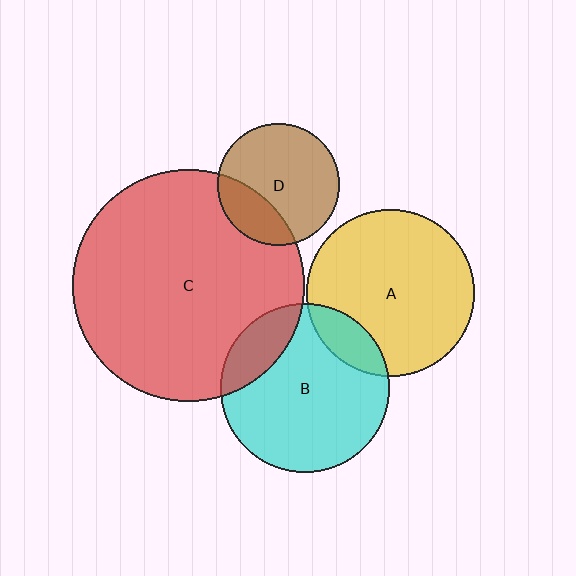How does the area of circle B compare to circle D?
Approximately 1.9 times.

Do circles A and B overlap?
Yes.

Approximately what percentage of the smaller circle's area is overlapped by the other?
Approximately 15%.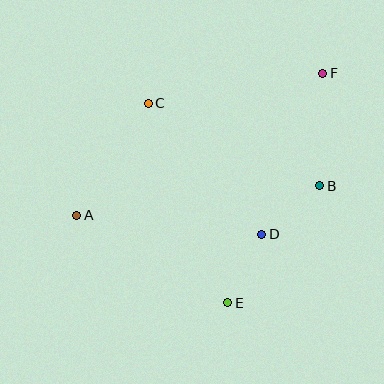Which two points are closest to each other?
Points B and D are closest to each other.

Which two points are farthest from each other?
Points A and F are farthest from each other.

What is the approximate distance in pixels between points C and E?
The distance between C and E is approximately 215 pixels.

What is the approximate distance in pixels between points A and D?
The distance between A and D is approximately 186 pixels.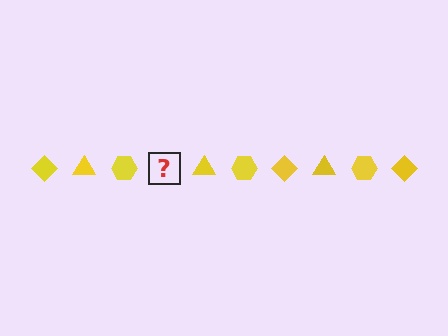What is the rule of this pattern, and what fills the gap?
The rule is that the pattern cycles through diamond, triangle, hexagon shapes in yellow. The gap should be filled with a yellow diamond.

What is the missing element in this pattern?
The missing element is a yellow diamond.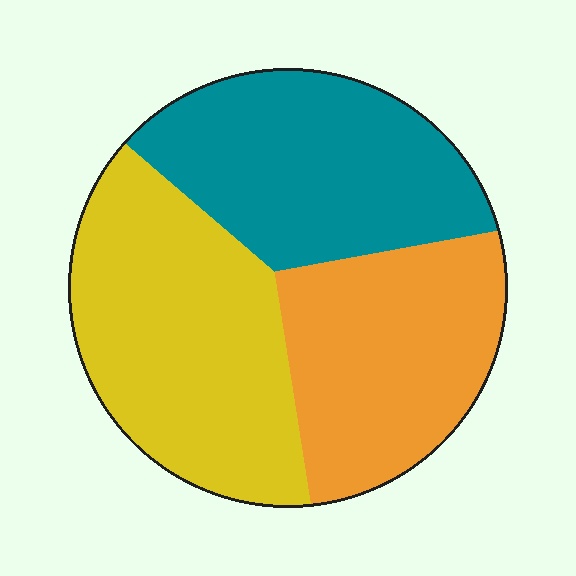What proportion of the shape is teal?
Teal covers 33% of the shape.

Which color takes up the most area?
Yellow, at roughly 40%.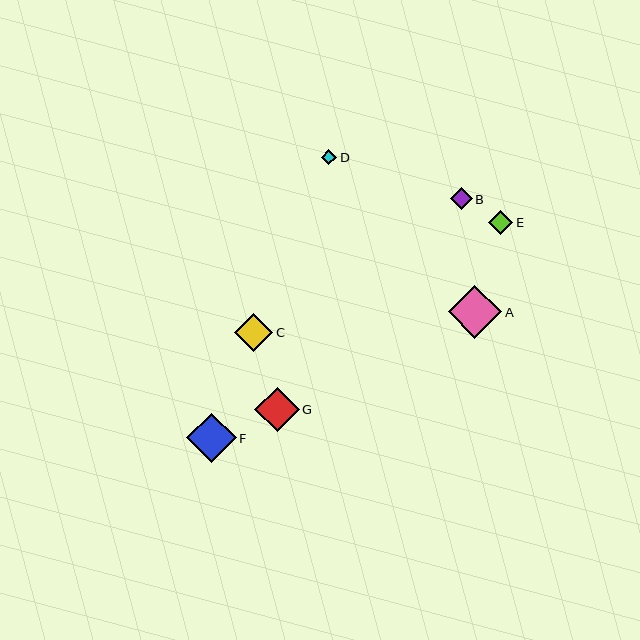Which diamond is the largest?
Diamond A is the largest with a size of approximately 53 pixels.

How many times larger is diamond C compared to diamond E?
Diamond C is approximately 1.6 times the size of diamond E.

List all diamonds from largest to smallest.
From largest to smallest: A, F, G, C, E, B, D.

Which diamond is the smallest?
Diamond D is the smallest with a size of approximately 16 pixels.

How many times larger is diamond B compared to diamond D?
Diamond B is approximately 1.4 times the size of diamond D.